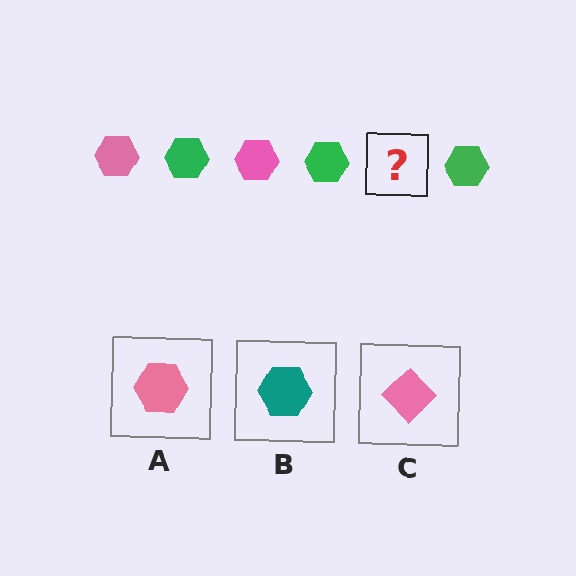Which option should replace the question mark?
Option A.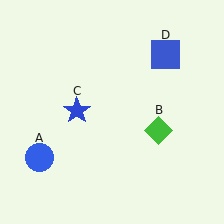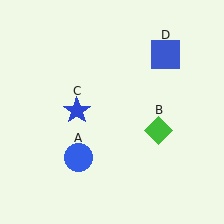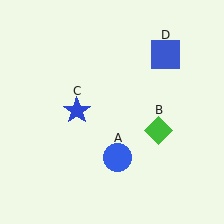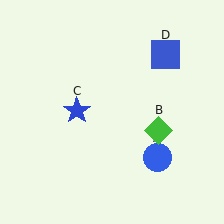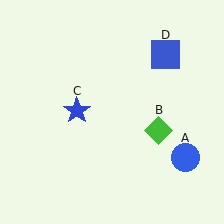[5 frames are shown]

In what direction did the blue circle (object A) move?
The blue circle (object A) moved right.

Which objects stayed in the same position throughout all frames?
Green diamond (object B) and blue star (object C) and blue square (object D) remained stationary.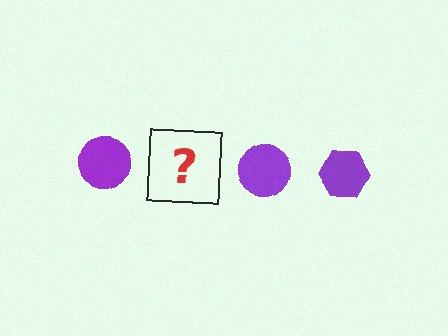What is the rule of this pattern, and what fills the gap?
The rule is that the pattern cycles through circle, hexagon shapes in purple. The gap should be filled with a purple hexagon.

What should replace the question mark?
The question mark should be replaced with a purple hexagon.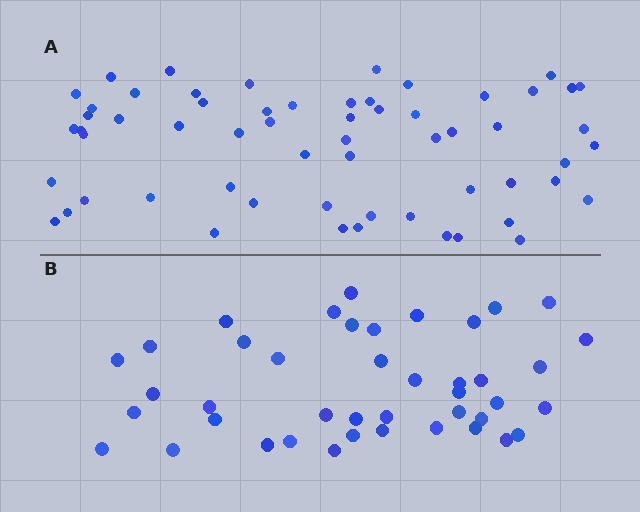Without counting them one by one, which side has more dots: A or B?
Region A (the top region) has more dots.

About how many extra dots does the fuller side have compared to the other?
Region A has approximately 20 more dots than region B.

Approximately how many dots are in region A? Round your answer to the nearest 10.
About 60 dots.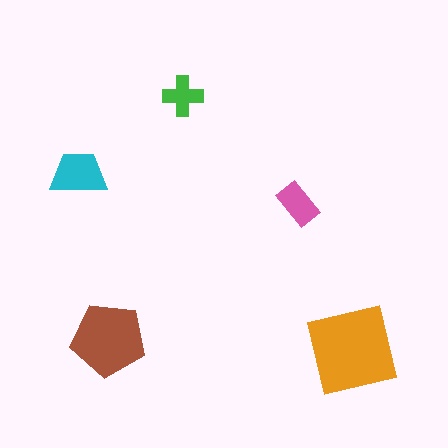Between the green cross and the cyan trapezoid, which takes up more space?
The cyan trapezoid.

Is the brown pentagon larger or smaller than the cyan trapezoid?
Larger.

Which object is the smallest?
The green cross.